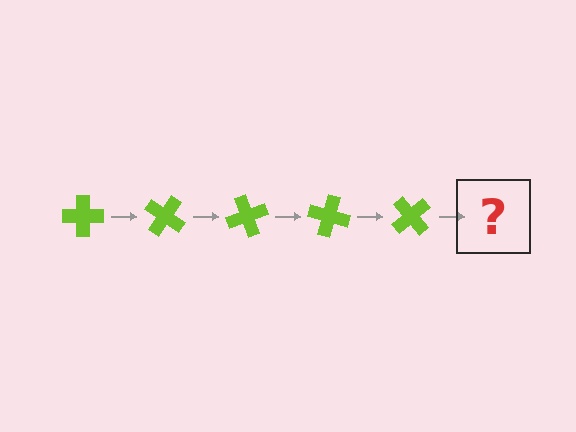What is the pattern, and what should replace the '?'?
The pattern is that the cross rotates 35 degrees each step. The '?' should be a lime cross rotated 175 degrees.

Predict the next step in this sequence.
The next step is a lime cross rotated 175 degrees.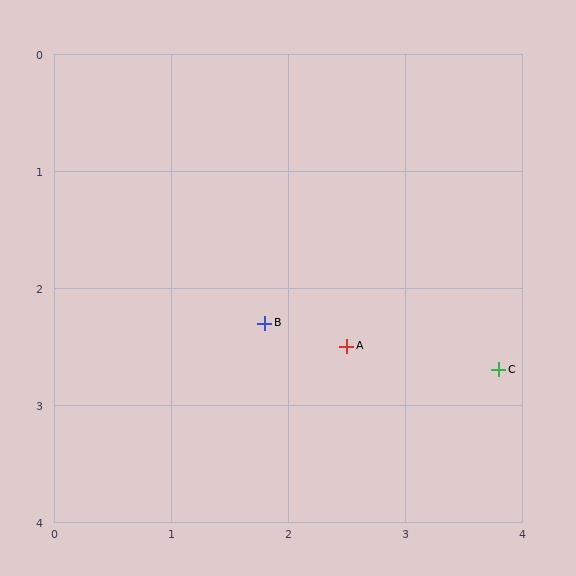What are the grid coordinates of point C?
Point C is at approximately (3.8, 2.7).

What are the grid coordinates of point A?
Point A is at approximately (2.5, 2.5).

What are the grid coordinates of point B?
Point B is at approximately (1.8, 2.3).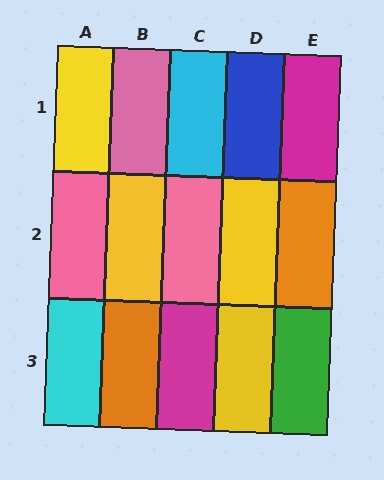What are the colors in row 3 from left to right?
Cyan, orange, magenta, yellow, green.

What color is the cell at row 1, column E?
Magenta.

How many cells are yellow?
4 cells are yellow.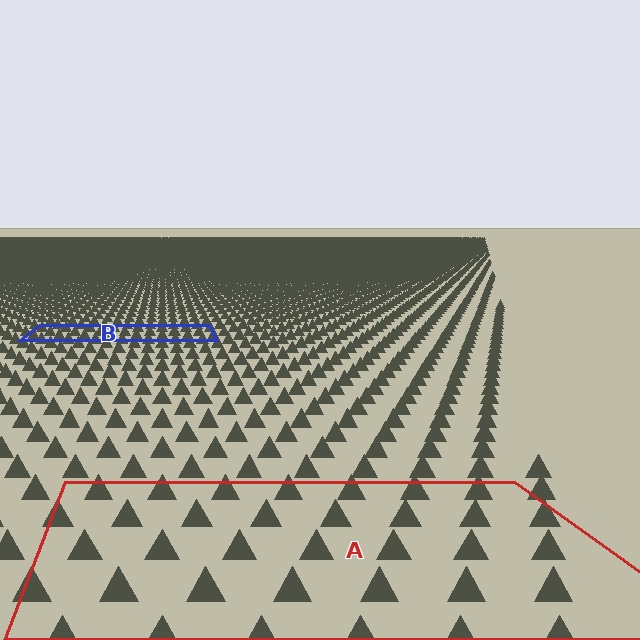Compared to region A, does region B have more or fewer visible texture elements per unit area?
Region B has more texture elements per unit area — they are packed more densely because it is farther away.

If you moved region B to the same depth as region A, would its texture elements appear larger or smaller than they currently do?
They would appear larger. At a closer depth, the same texture elements are projected at a bigger on-screen size.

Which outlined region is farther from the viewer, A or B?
Region B is farther from the viewer — the texture elements inside it appear smaller and more densely packed.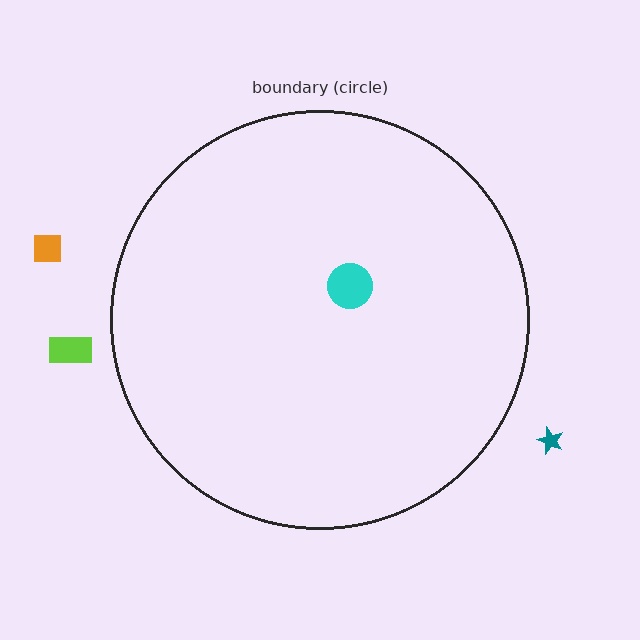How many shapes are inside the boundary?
1 inside, 3 outside.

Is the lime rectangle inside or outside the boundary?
Outside.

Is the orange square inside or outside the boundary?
Outside.